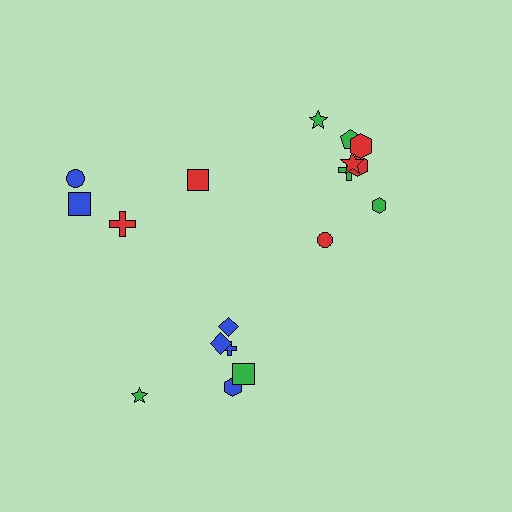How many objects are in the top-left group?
There are 4 objects.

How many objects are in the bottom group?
There are 6 objects.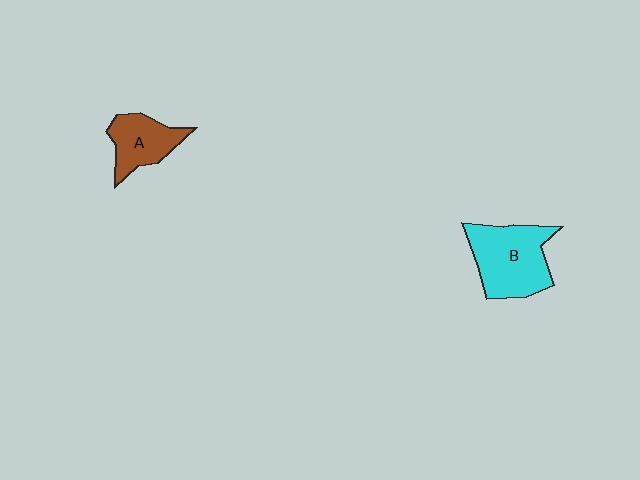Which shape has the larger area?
Shape B (cyan).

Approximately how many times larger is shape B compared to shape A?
Approximately 1.6 times.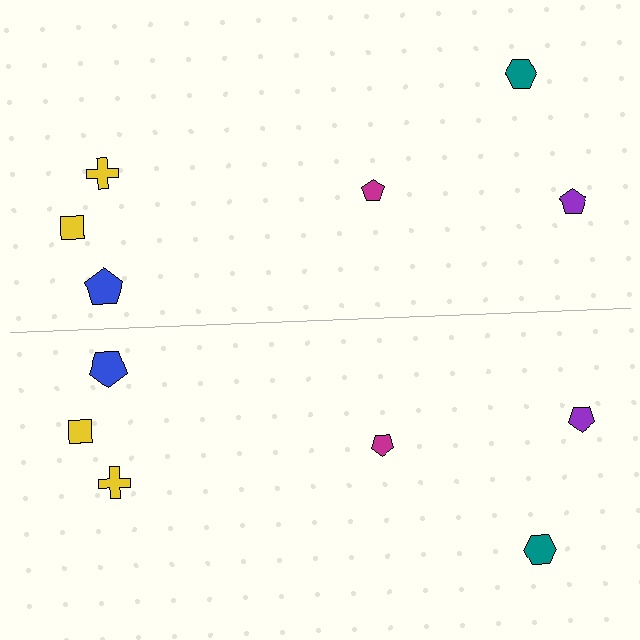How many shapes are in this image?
There are 12 shapes in this image.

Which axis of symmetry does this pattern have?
The pattern has a horizontal axis of symmetry running through the center of the image.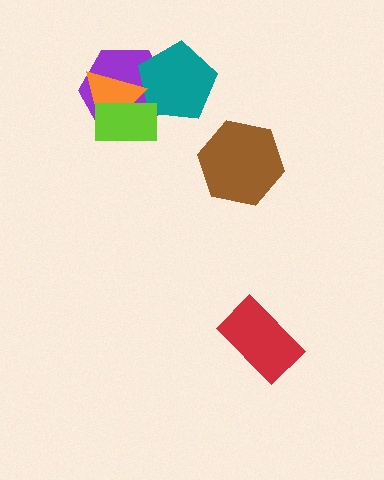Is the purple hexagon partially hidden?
Yes, it is partially covered by another shape.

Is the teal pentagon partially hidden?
Yes, it is partially covered by another shape.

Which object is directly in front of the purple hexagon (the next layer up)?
The teal pentagon is directly in front of the purple hexagon.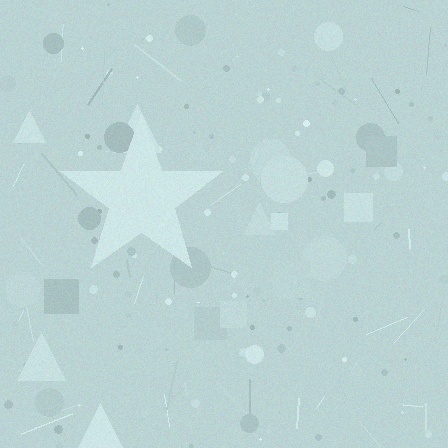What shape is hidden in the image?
A star is hidden in the image.